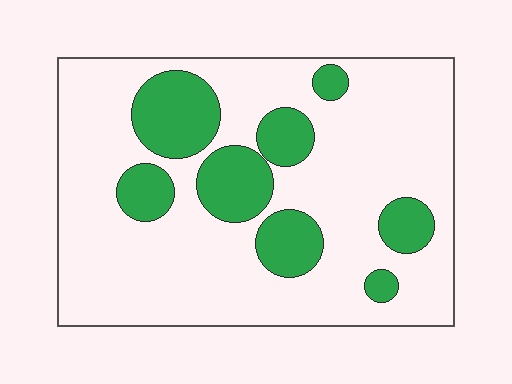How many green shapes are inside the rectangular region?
8.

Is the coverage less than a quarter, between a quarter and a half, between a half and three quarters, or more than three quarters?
Less than a quarter.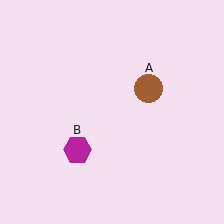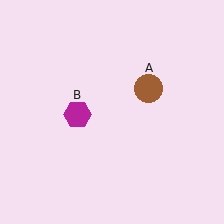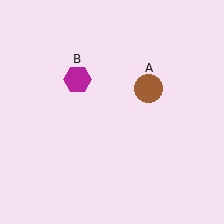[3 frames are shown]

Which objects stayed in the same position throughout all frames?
Brown circle (object A) remained stationary.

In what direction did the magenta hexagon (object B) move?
The magenta hexagon (object B) moved up.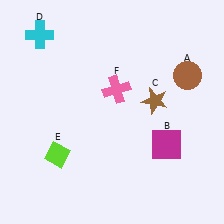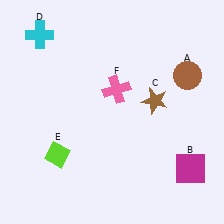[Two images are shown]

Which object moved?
The magenta square (B) moved down.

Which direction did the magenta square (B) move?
The magenta square (B) moved down.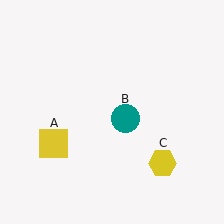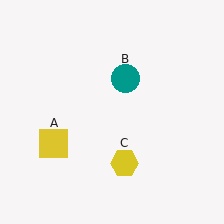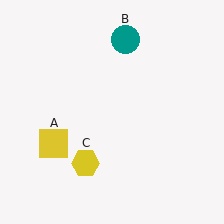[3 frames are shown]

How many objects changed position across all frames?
2 objects changed position: teal circle (object B), yellow hexagon (object C).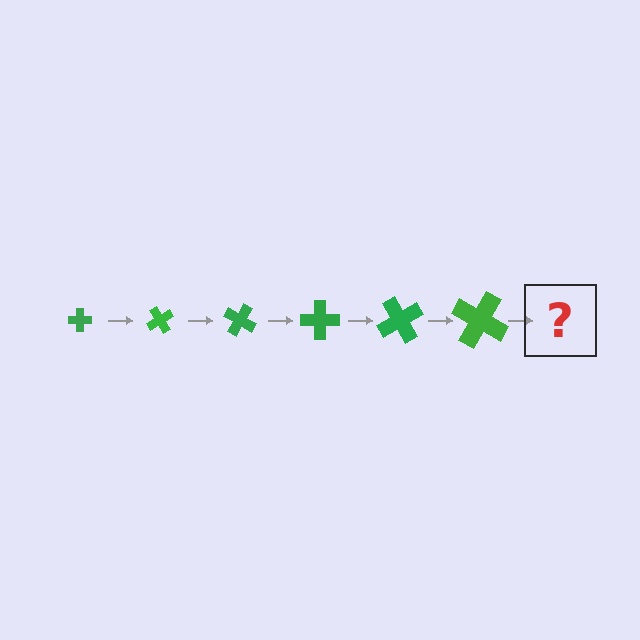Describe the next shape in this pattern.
It should be a cross, larger than the previous one and rotated 360 degrees from the start.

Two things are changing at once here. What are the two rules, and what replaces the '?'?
The two rules are that the cross grows larger each step and it rotates 60 degrees each step. The '?' should be a cross, larger than the previous one and rotated 360 degrees from the start.